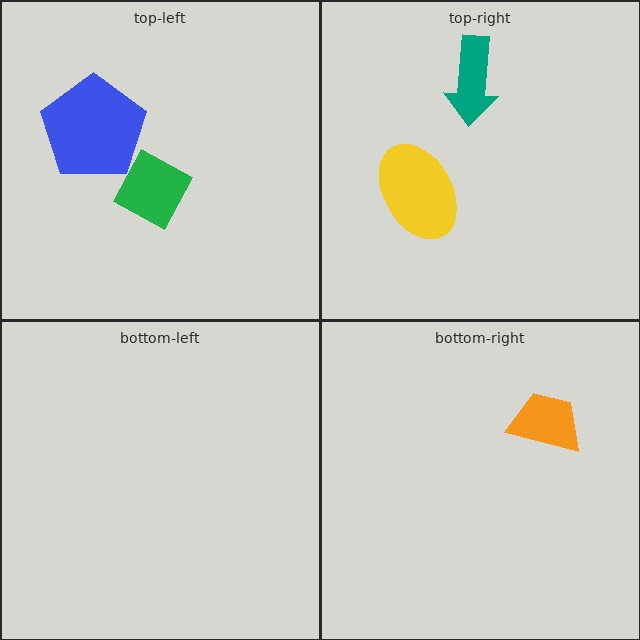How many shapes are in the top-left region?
2.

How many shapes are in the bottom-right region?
1.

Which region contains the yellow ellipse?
The top-right region.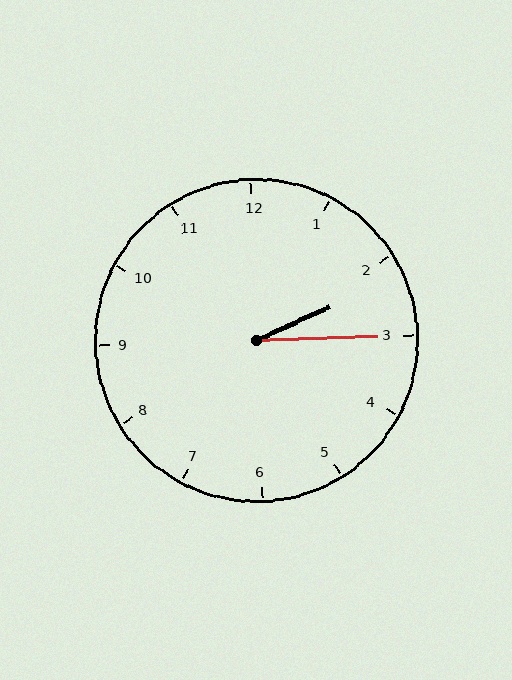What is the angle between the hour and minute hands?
Approximately 22 degrees.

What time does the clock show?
2:15.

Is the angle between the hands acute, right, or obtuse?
It is acute.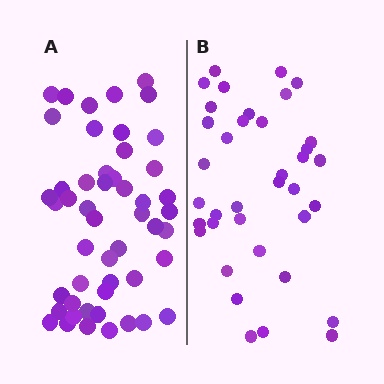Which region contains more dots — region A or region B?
Region A (the left region) has more dots.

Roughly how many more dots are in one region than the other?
Region A has approximately 15 more dots than region B.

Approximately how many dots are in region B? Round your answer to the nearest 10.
About 40 dots. (The exact count is 37, which rounds to 40.)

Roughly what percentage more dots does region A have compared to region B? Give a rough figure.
About 35% more.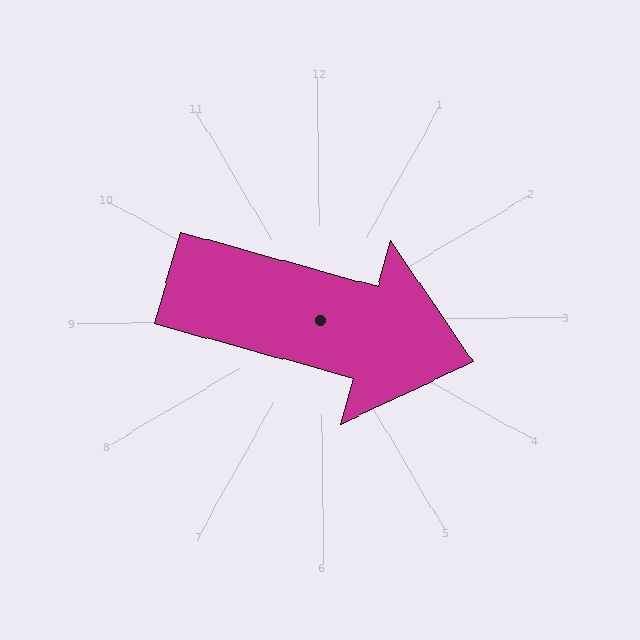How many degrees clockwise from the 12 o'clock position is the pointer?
Approximately 106 degrees.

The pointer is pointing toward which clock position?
Roughly 4 o'clock.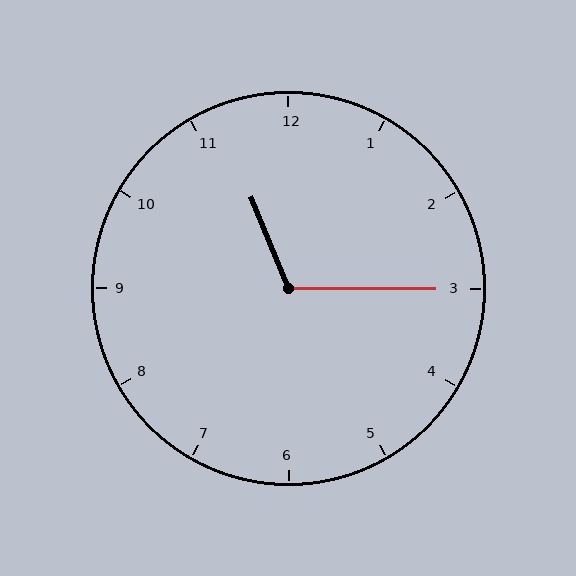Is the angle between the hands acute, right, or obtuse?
It is obtuse.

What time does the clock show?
11:15.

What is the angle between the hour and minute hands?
Approximately 112 degrees.